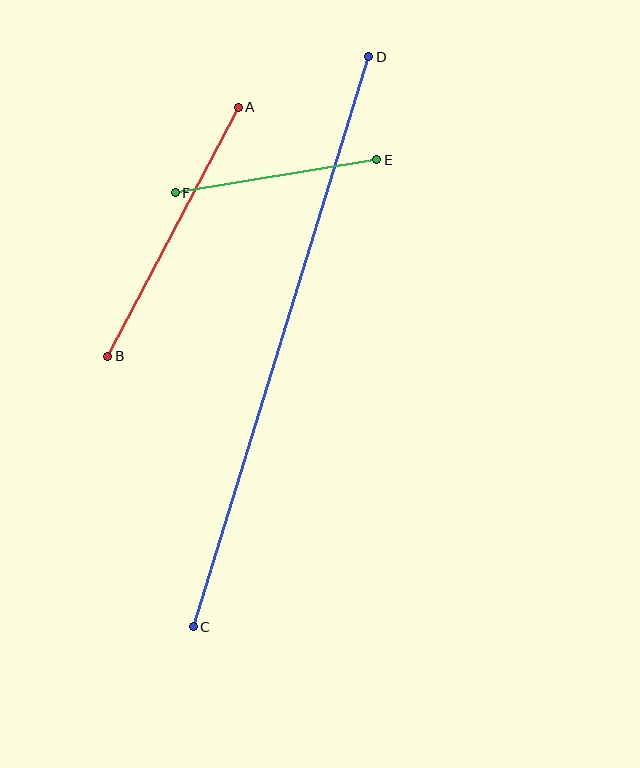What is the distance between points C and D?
The distance is approximately 596 pixels.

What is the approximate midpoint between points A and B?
The midpoint is at approximately (173, 232) pixels.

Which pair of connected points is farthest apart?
Points C and D are farthest apart.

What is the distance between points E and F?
The distance is approximately 204 pixels.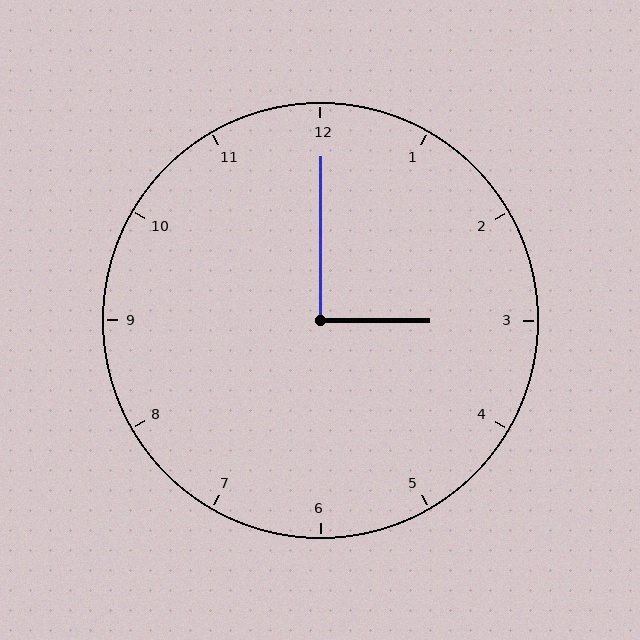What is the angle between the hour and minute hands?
Approximately 90 degrees.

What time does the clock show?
3:00.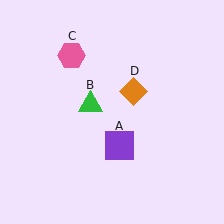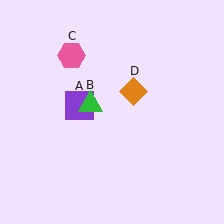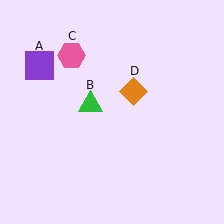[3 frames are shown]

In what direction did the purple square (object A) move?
The purple square (object A) moved up and to the left.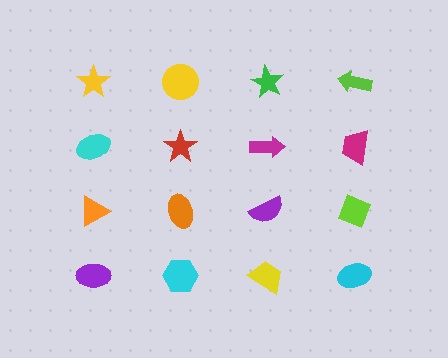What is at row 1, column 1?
A yellow star.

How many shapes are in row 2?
4 shapes.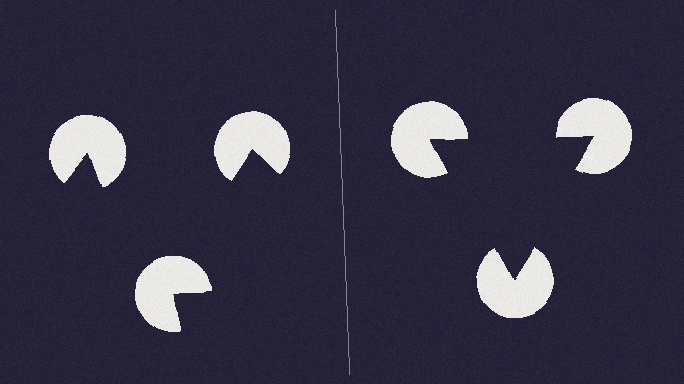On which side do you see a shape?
An illusory triangle appears on the right side. On the left side the wedge cuts are rotated, so no coherent shape forms.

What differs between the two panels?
The pac-man discs are positioned identically on both sides; only the wedge orientations differ. On the right they align to a triangle; on the left they are misaligned.